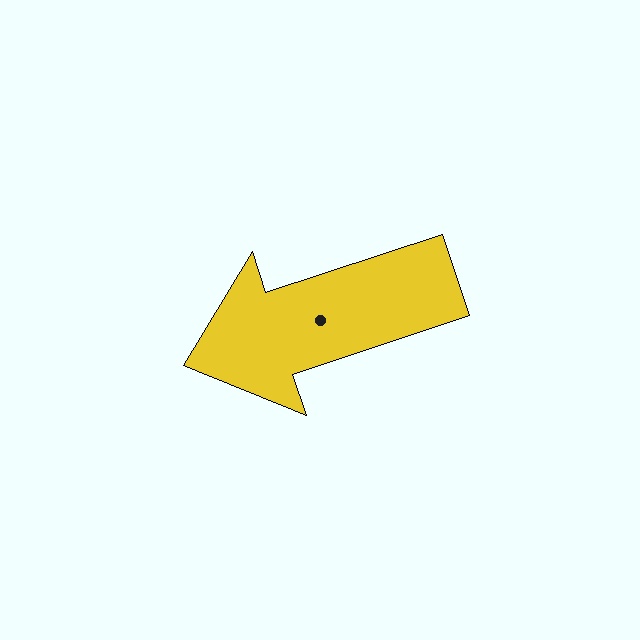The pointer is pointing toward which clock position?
Roughly 8 o'clock.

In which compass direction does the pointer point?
West.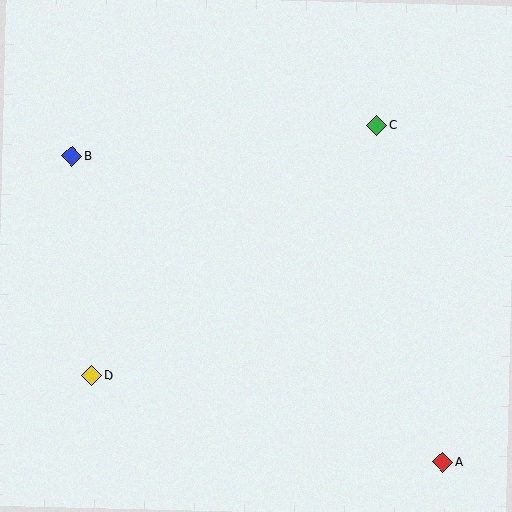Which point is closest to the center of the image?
Point C at (377, 125) is closest to the center.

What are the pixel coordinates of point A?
Point A is at (443, 462).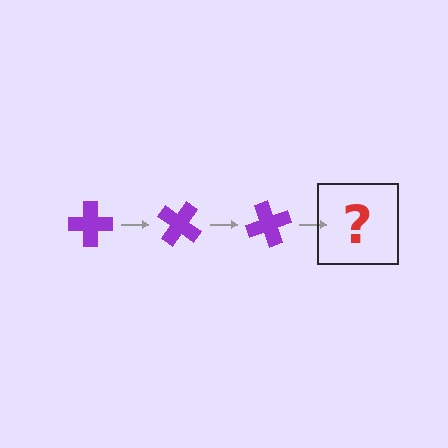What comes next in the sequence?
The next element should be a purple cross rotated 105 degrees.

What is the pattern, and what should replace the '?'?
The pattern is that the cross rotates 35 degrees each step. The '?' should be a purple cross rotated 105 degrees.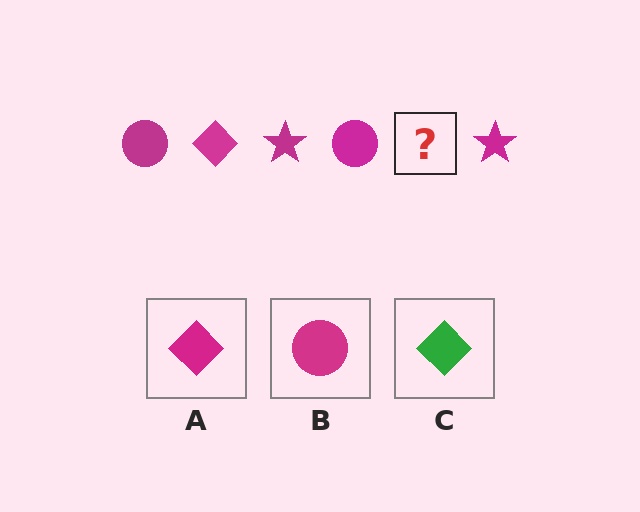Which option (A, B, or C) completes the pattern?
A.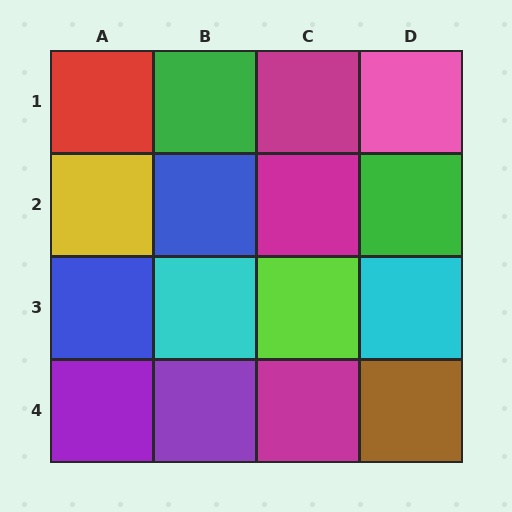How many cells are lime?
1 cell is lime.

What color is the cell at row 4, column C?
Magenta.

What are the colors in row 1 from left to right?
Red, green, magenta, pink.